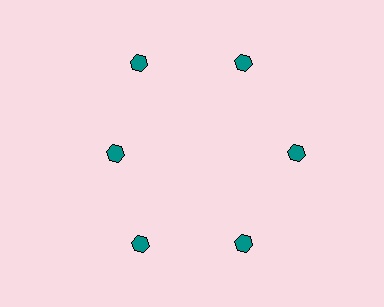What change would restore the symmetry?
The symmetry would be restored by moving it outward, back onto the ring so that all 6 hexagons sit at equal angles and equal distance from the center.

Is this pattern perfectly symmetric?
No. The 6 teal hexagons are arranged in a ring, but one element near the 9 o'clock position is pulled inward toward the center, breaking the 6-fold rotational symmetry.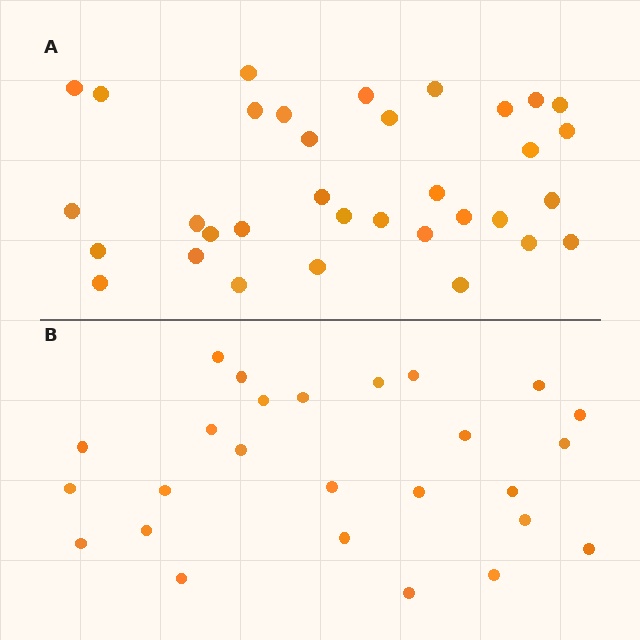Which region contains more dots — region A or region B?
Region A (the top region) has more dots.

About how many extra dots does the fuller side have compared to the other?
Region A has roughly 8 or so more dots than region B.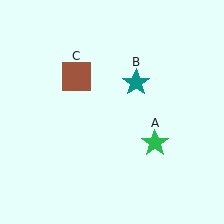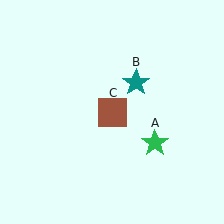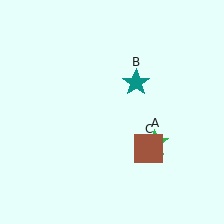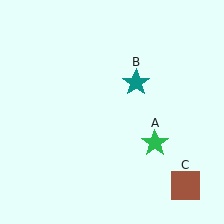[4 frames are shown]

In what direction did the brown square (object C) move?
The brown square (object C) moved down and to the right.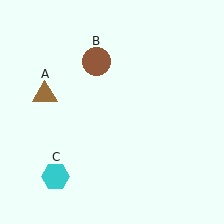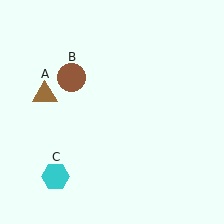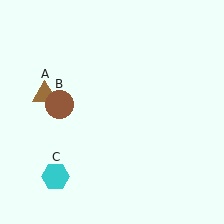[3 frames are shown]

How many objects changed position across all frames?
1 object changed position: brown circle (object B).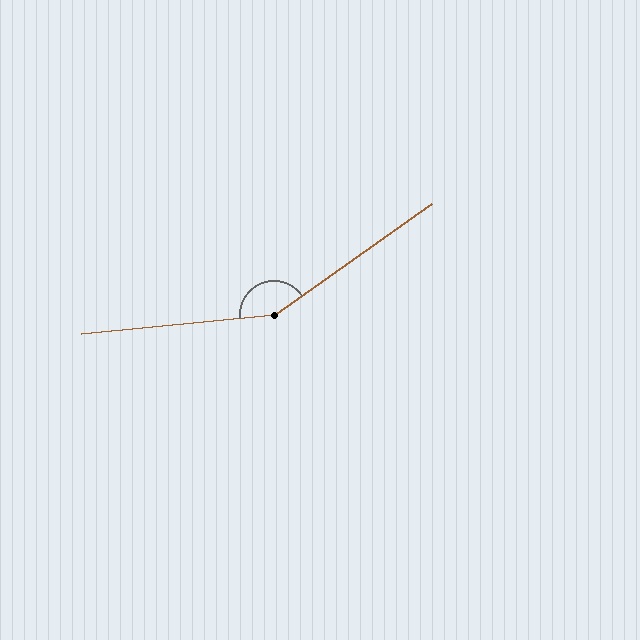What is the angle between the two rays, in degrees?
Approximately 151 degrees.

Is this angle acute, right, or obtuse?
It is obtuse.